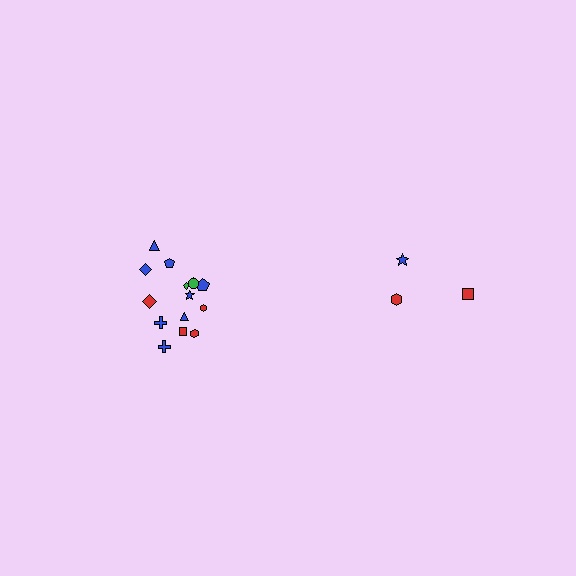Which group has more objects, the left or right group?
The left group.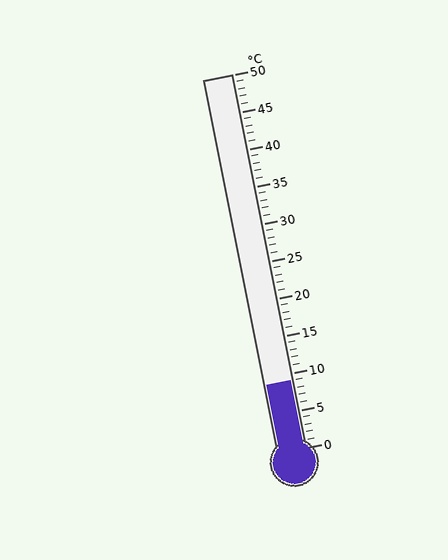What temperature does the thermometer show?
The thermometer shows approximately 9°C.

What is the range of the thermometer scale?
The thermometer scale ranges from 0°C to 50°C.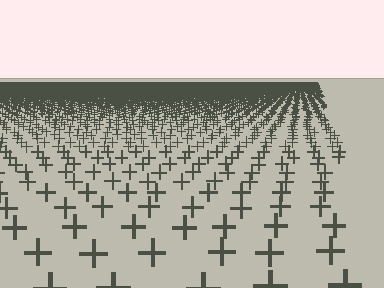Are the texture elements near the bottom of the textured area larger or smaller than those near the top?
Larger. Near the bottom, elements are closer to the viewer and appear at a bigger on-screen size.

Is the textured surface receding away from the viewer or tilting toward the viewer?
The surface is receding away from the viewer. Texture elements get smaller and denser toward the top.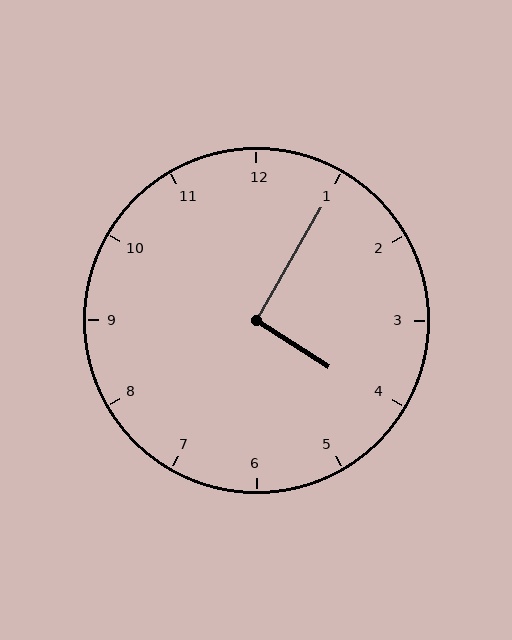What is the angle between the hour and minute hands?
Approximately 92 degrees.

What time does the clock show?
4:05.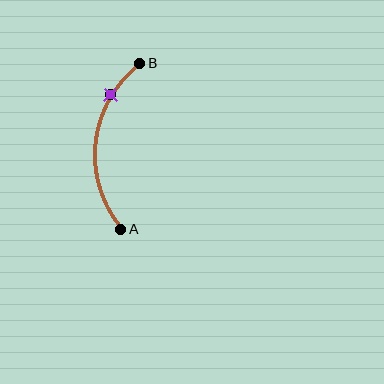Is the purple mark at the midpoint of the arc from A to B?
No. The purple mark lies on the arc but is closer to endpoint B. The arc midpoint would be at the point on the curve equidistant along the arc from both A and B.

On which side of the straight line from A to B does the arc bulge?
The arc bulges to the left of the straight line connecting A and B.